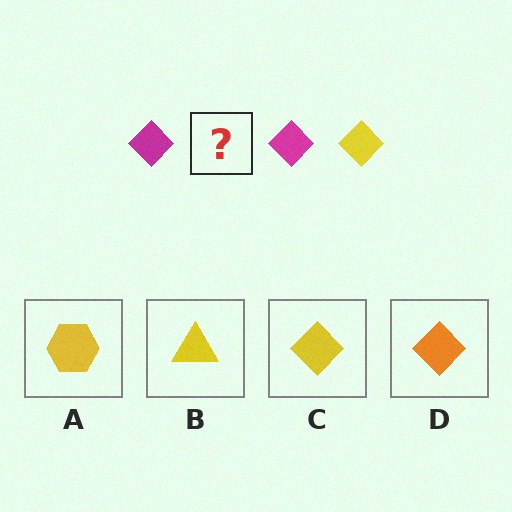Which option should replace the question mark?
Option C.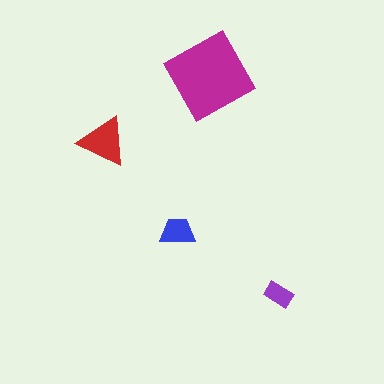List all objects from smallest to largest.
The purple rectangle, the blue trapezoid, the red triangle, the magenta square.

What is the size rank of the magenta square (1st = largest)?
1st.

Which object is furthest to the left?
The red triangle is leftmost.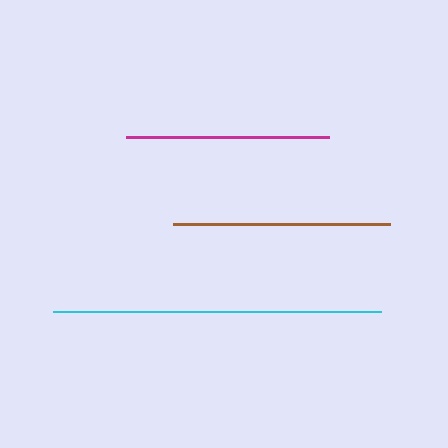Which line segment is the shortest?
The magenta line is the shortest at approximately 203 pixels.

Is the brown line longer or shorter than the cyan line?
The cyan line is longer than the brown line.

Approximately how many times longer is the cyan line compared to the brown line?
The cyan line is approximately 1.5 times the length of the brown line.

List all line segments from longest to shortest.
From longest to shortest: cyan, brown, magenta.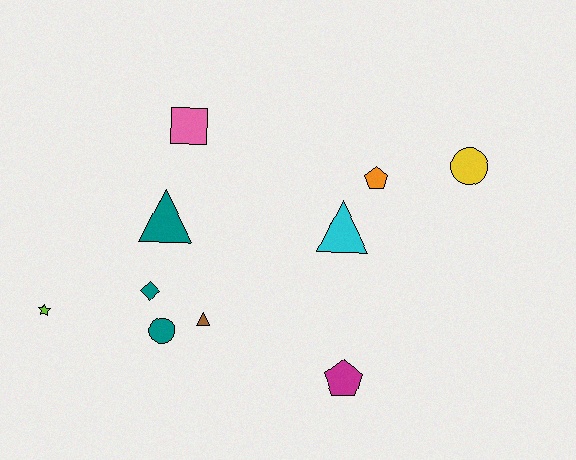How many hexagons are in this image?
There are no hexagons.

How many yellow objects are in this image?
There is 1 yellow object.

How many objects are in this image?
There are 10 objects.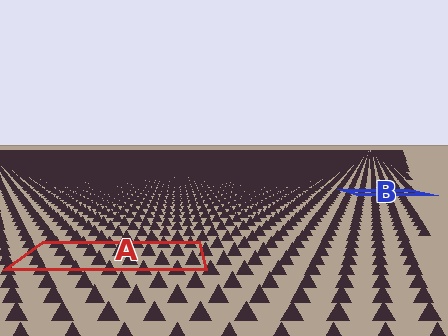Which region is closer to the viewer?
Region A is closer. The texture elements there are larger and more spread out.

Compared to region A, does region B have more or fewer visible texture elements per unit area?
Region B has more texture elements per unit area — they are packed more densely because it is farther away.